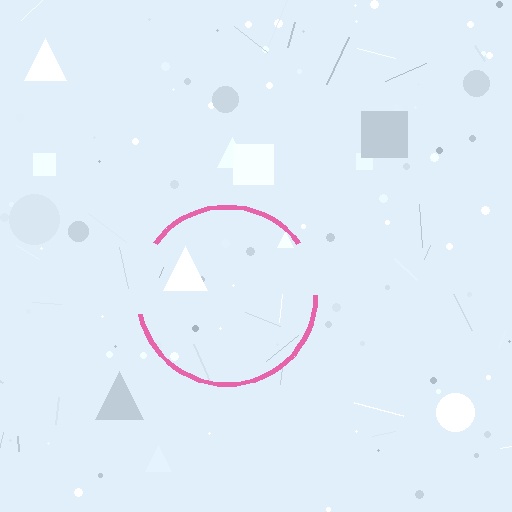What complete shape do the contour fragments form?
The contour fragments form a circle.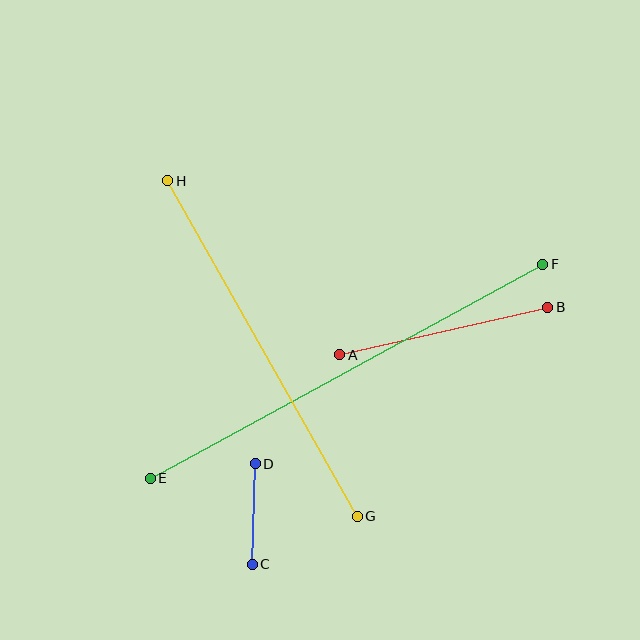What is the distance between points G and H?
The distance is approximately 385 pixels.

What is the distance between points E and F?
The distance is approximately 447 pixels.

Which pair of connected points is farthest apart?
Points E and F are farthest apart.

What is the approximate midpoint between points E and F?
The midpoint is at approximately (347, 371) pixels.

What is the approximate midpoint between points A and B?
The midpoint is at approximately (444, 331) pixels.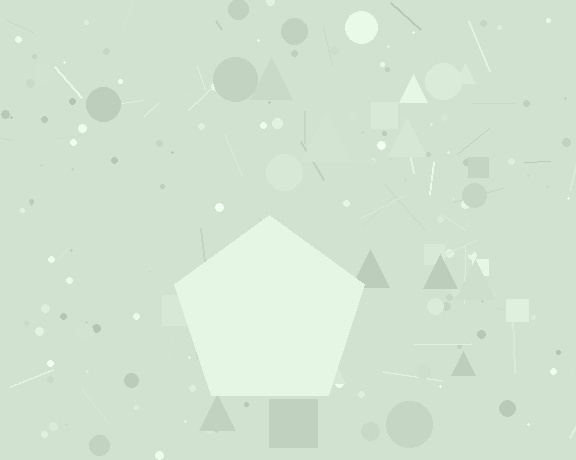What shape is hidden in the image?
A pentagon is hidden in the image.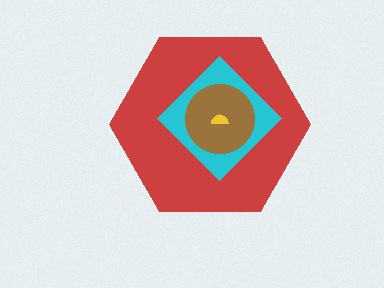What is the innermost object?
The yellow semicircle.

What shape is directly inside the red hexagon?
The cyan diamond.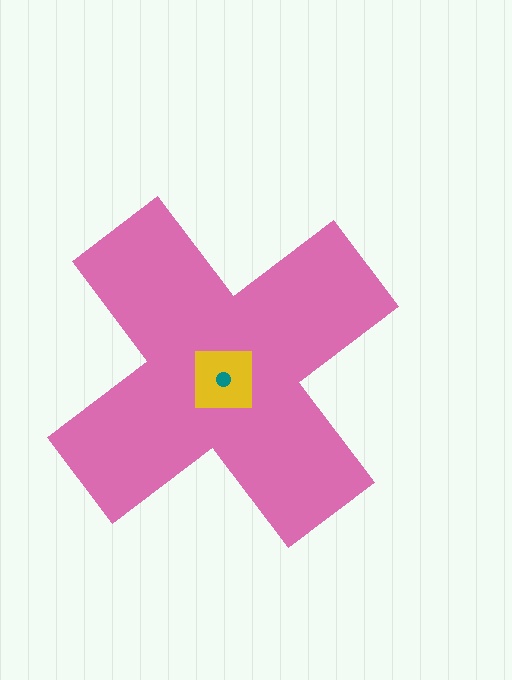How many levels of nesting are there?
3.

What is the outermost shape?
The pink cross.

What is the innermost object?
The teal circle.